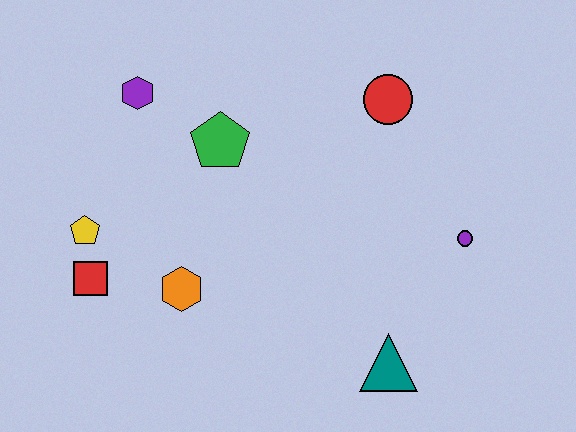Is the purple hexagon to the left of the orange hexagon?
Yes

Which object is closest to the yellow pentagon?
The red square is closest to the yellow pentagon.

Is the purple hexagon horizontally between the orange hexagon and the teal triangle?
No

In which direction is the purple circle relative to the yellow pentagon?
The purple circle is to the right of the yellow pentagon.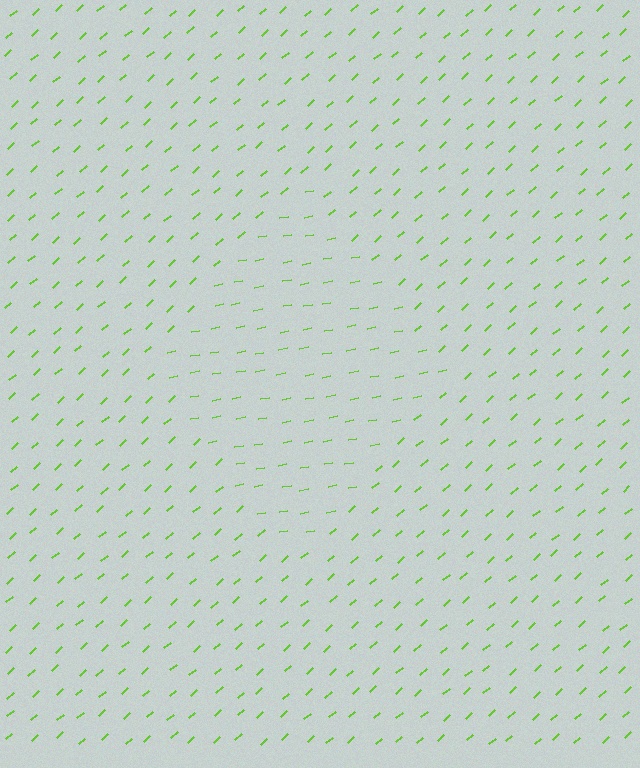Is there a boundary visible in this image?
Yes, there is a texture boundary formed by a change in line orientation.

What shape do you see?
I see a diamond.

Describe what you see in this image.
The image is filled with small lime line segments. A diamond region in the image has lines oriented differently from the surrounding lines, creating a visible texture boundary.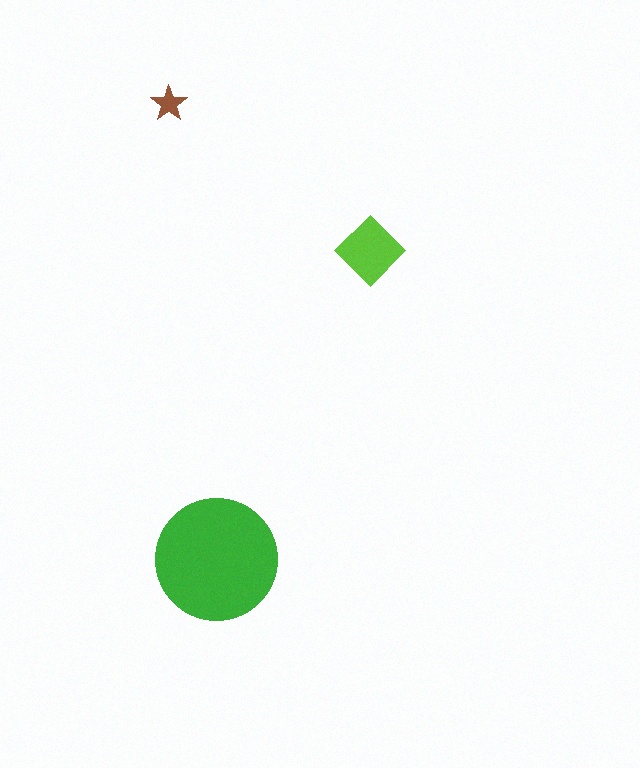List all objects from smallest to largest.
The brown star, the lime diamond, the green circle.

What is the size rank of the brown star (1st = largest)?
3rd.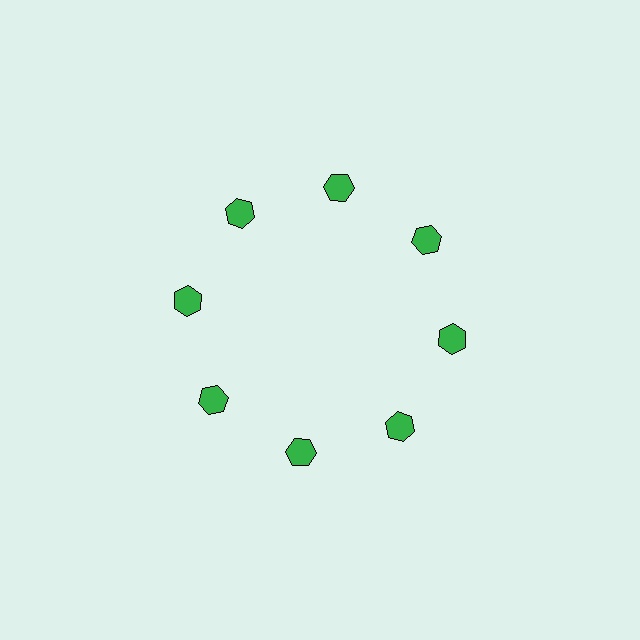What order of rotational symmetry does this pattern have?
This pattern has 8-fold rotational symmetry.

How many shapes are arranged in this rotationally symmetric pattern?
There are 8 shapes, arranged in 8 groups of 1.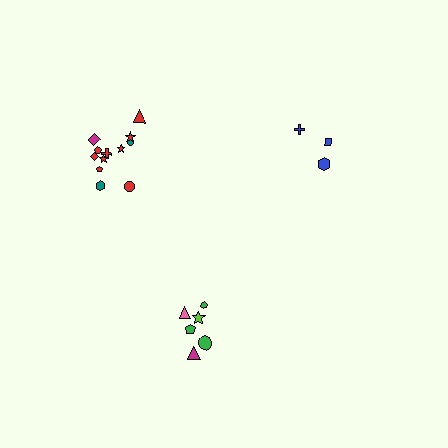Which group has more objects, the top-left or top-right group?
The top-left group.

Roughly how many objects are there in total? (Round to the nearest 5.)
Roughly 20 objects in total.